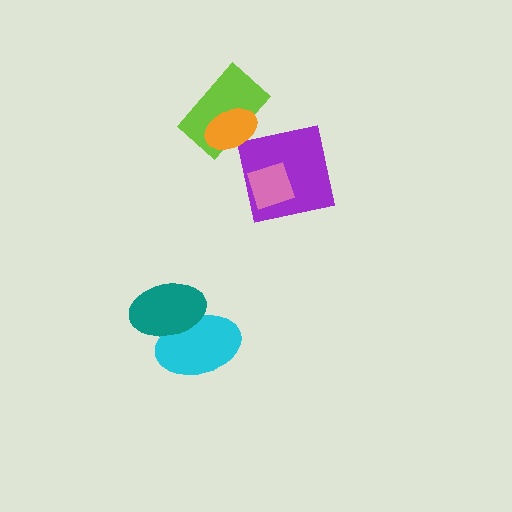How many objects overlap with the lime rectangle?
1 object overlaps with the lime rectangle.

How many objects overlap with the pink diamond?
1 object overlaps with the pink diamond.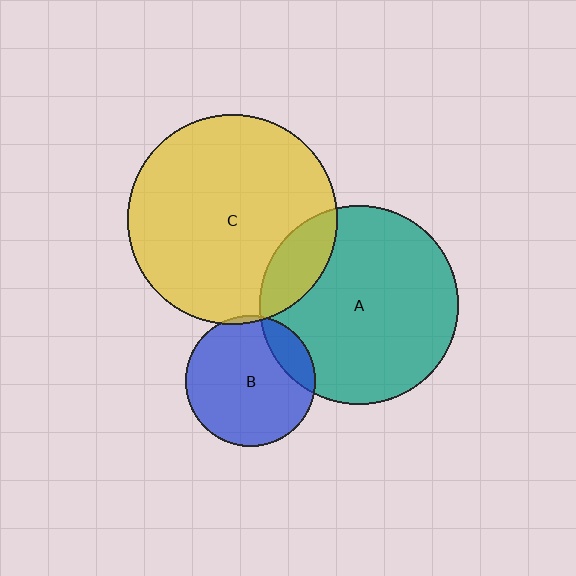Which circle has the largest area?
Circle C (yellow).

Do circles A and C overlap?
Yes.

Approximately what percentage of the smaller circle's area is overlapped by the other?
Approximately 15%.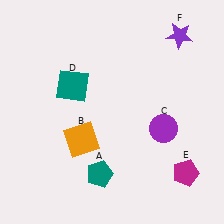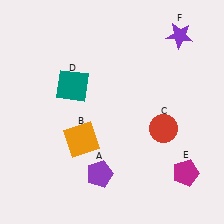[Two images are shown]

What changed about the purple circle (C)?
In Image 1, C is purple. In Image 2, it changed to red.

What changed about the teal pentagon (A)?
In Image 1, A is teal. In Image 2, it changed to purple.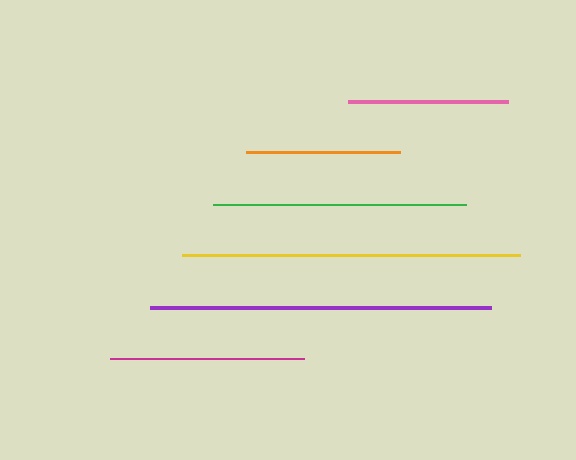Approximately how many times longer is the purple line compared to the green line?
The purple line is approximately 1.3 times the length of the green line.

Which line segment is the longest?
The purple line is the longest at approximately 341 pixels.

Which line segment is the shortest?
The orange line is the shortest at approximately 154 pixels.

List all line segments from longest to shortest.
From longest to shortest: purple, yellow, green, magenta, pink, orange.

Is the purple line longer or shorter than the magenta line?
The purple line is longer than the magenta line.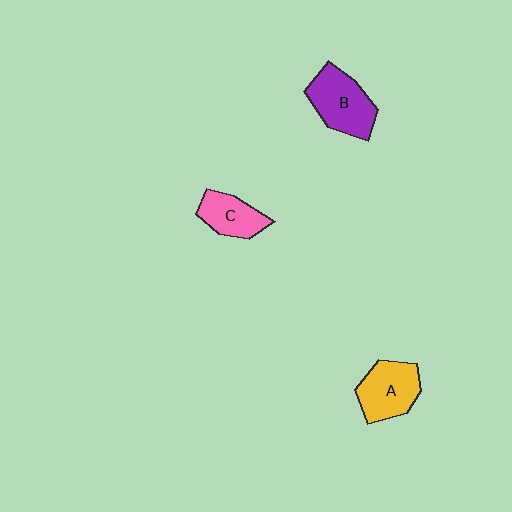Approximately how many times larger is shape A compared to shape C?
Approximately 1.3 times.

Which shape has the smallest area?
Shape C (pink).